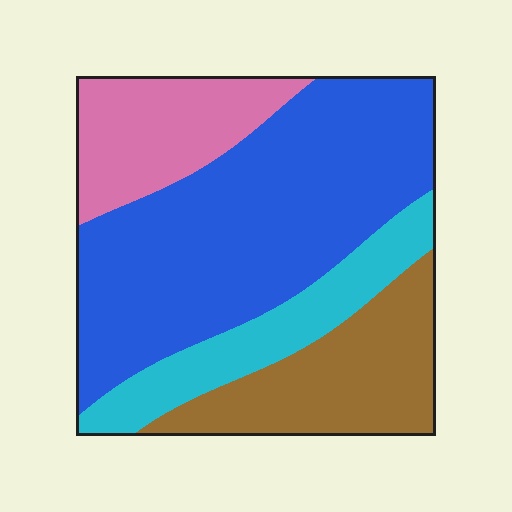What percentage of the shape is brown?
Brown covers around 20% of the shape.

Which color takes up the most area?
Blue, at roughly 50%.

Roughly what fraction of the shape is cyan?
Cyan covers around 15% of the shape.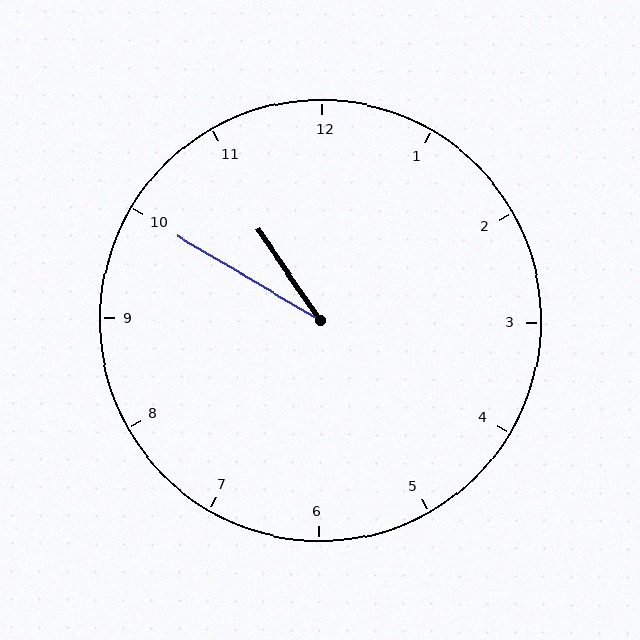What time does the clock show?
10:50.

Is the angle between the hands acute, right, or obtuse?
It is acute.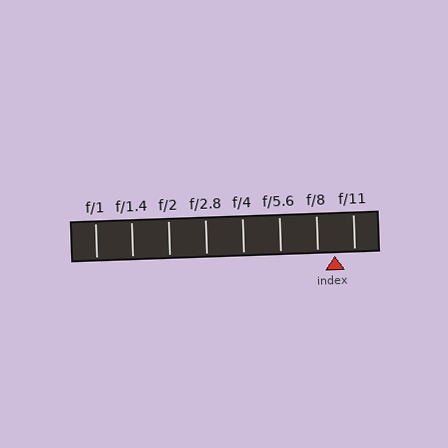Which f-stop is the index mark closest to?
The index mark is closest to f/8.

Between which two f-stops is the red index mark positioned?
The index mark is between f/8 and f/11.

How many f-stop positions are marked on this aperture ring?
There are 8 f-stop positions marked.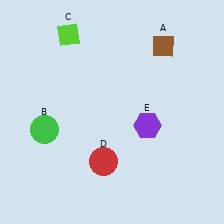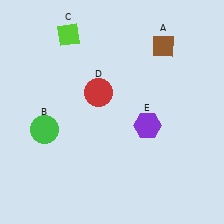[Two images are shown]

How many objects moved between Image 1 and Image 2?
1 object moved between the two images.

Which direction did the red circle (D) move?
The red circle (D) moved up.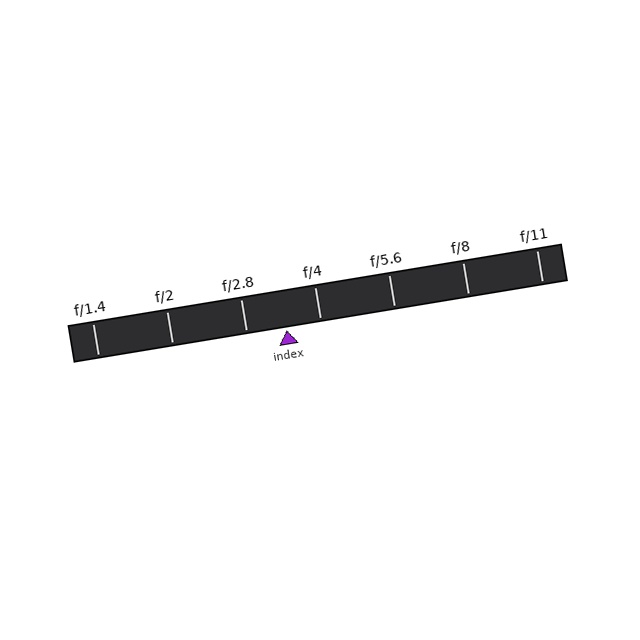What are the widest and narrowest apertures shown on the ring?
The widest aperture shown is f/1.4 and the narrowest is f/11.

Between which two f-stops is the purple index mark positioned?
The index mark is between f/2.8 and f/4.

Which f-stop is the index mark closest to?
The index mark is closest to f/4.